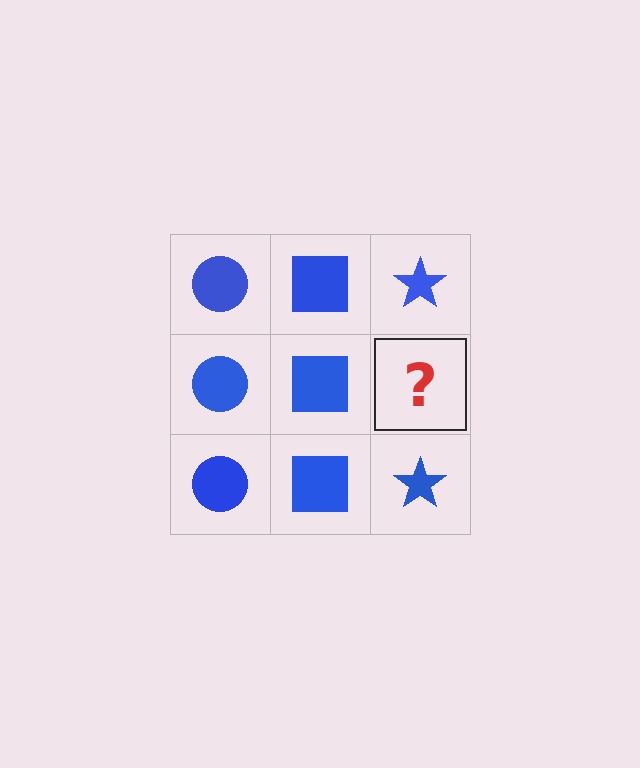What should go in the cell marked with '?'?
The missing cell should contain a blue star.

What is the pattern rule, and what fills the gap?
The rule is that each column has a consistent shape. The gap should be filled with a blue star.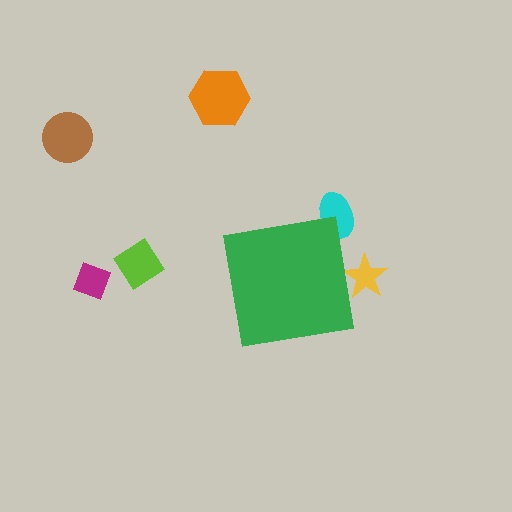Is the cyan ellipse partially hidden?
Yes, the cyan ellipse is partially hidden behind the green square.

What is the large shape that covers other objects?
A green square.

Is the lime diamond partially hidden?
No, the lime diamond is fully visible.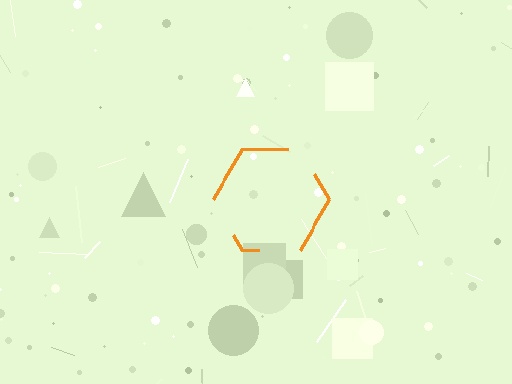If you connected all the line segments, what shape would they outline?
They would outline a hexagon.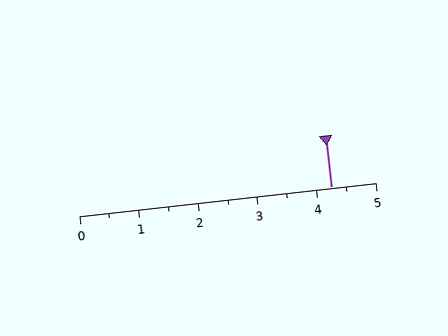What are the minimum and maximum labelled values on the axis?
The axis runs from 0 to 5.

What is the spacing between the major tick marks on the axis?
The major ticks are spaced 1 apart.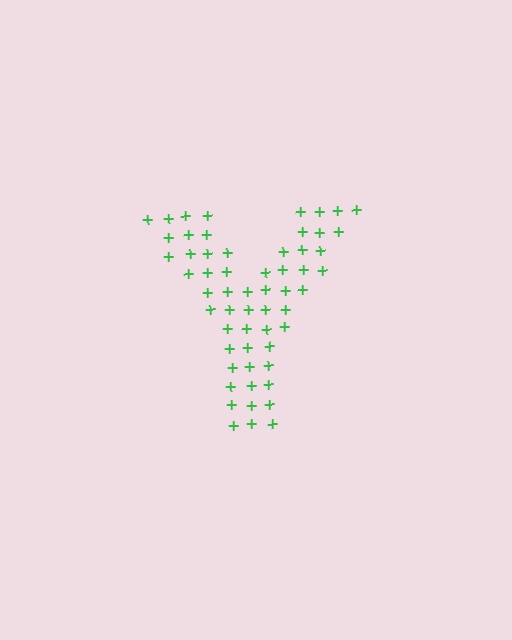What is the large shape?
The large shape is the letter Y.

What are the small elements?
The small elements are plus signs.